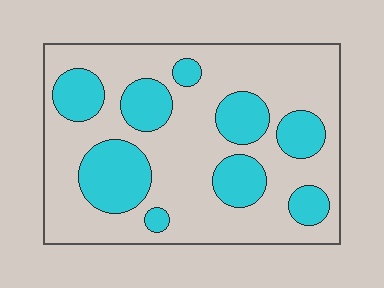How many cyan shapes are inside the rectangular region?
9.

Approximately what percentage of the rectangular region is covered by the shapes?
Approximately 30%.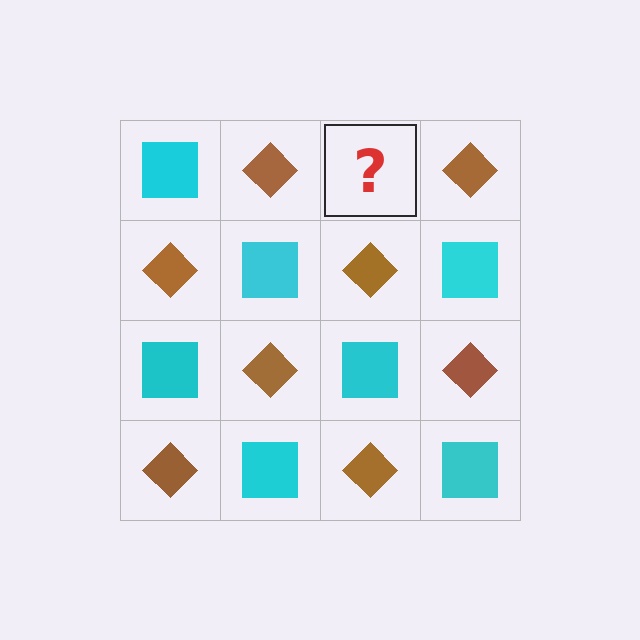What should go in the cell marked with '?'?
The missing cell should contain a cyan square.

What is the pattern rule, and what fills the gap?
The rule is that it alternates cyan square and brown diamond in a checkerboard pattern. The gap should be filled with a cyan square.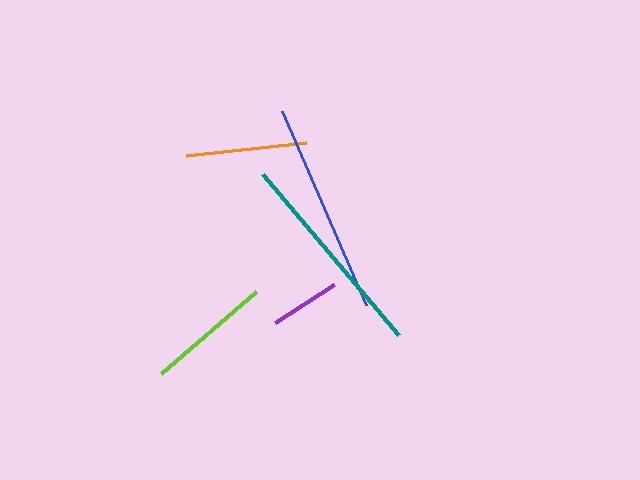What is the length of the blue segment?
The blue segment is approximately 211 pixels long.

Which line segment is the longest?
The blue line is the longest at approximately 211 pixels.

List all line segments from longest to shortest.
From longest to shortest: blue, teal, lime, orange, purple.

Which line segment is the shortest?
The purple line is the shortest at approximately 71 pixels.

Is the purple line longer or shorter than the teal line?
The teal line is longer than the purple line.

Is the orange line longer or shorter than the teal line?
The teal line is longer than the orange line.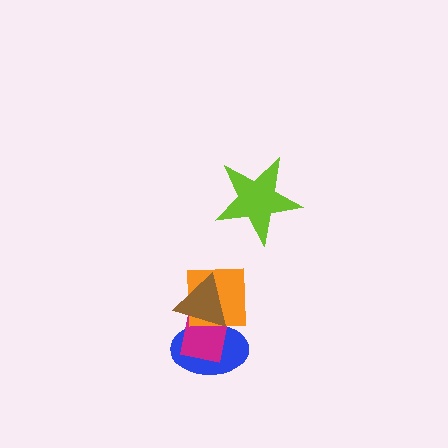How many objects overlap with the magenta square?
3 objects overlap with the magenta square.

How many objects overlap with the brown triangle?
3 objects overlap with the brown triangle.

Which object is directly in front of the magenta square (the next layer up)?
The orange square is directly in front of the magenta square.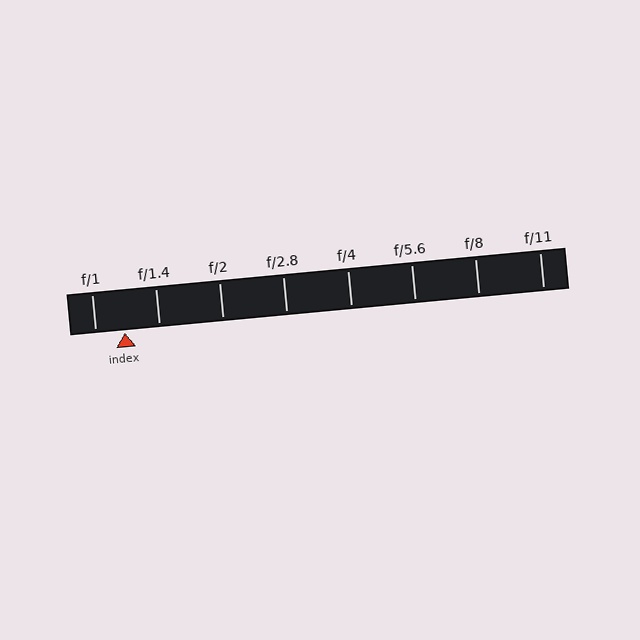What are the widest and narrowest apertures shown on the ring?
The widest aperture shown is f/1 and the narrowest is f/11.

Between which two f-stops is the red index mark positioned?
The index mark is between f/1 and f/1.4.